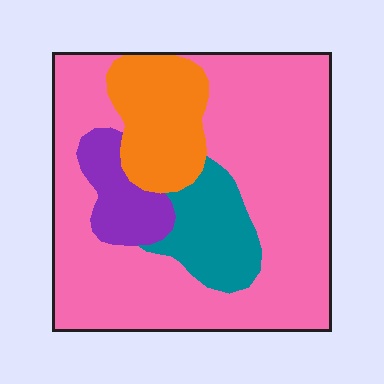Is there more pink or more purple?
Pink.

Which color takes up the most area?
Pink, at roughly 65%.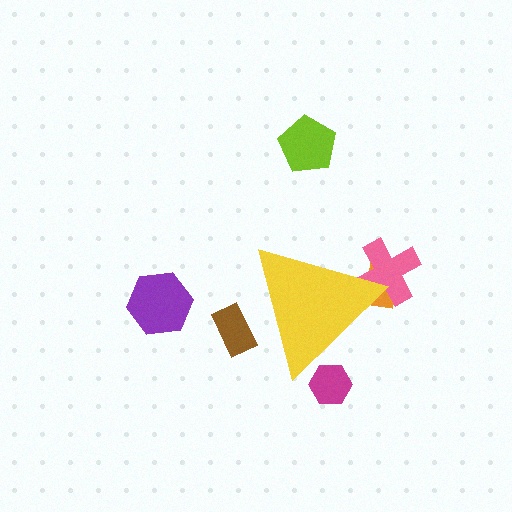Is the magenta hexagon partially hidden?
Yes, the magenta hexagon is partially hidden behind the yellow triangle.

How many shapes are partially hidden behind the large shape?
4 shapes are partially hidden.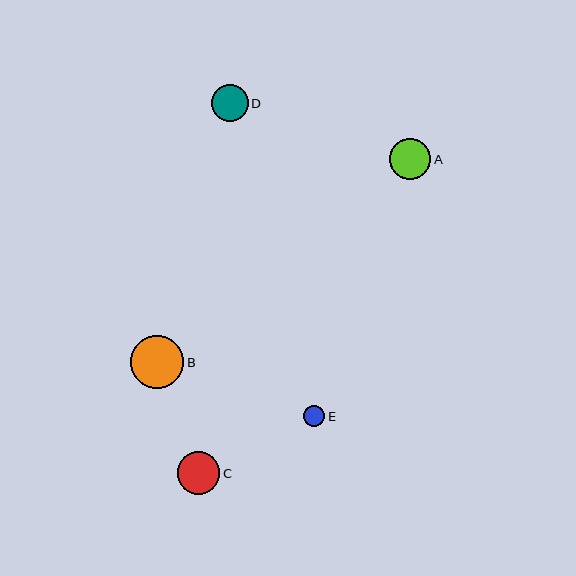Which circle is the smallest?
Circle E is the smallest with a size of approximately 21 pixels.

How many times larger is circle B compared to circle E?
Circle B is approximately 2.5 times the size of circle E.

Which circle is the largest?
Circle B is the largest with a size of approximately 54 pixels.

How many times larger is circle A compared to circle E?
Circle A is approximately 1.9 times the size of circle E.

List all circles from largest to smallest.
From largest to smallest: B, C, A, D, E.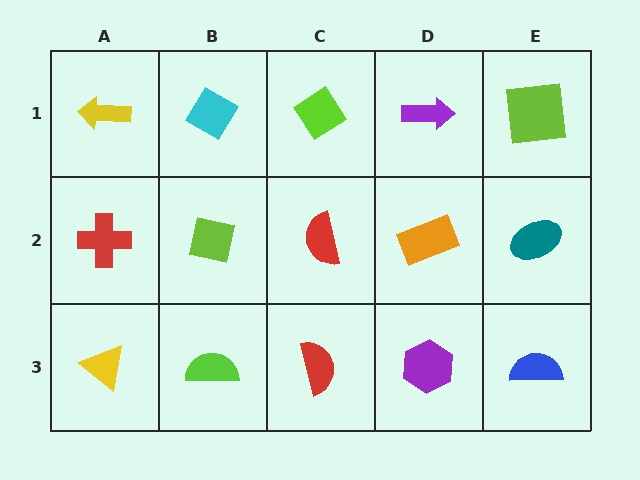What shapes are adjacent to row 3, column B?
A lime square (row 2, column B), a yellow triangle (row 3, column A), a red semicircle (row 3, column C).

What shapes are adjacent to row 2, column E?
A lime square (row 1, column E), a blue semicircle (row 3, column E), an orange rectangle (row 2, column D).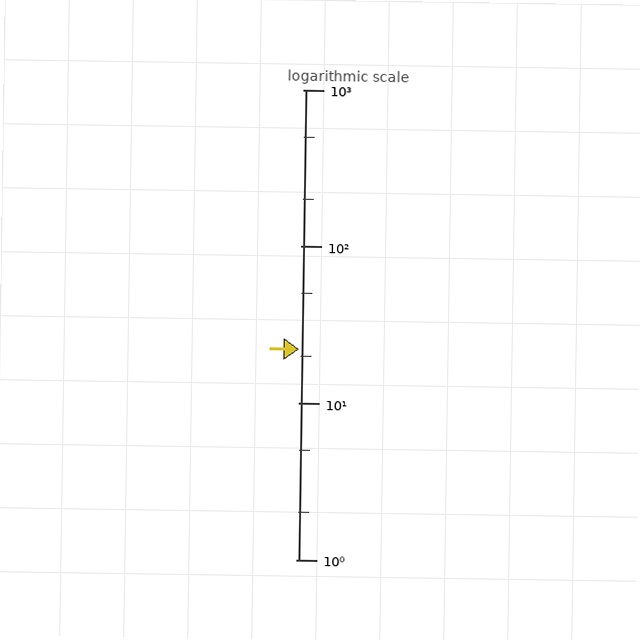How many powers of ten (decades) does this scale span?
The scale spans 3 decades, from 1 to 1000.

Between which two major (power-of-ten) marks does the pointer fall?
The pointer is between 10 and 100.